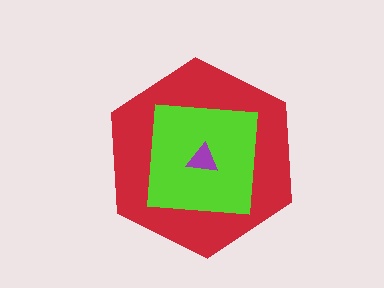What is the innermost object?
The purple triangle.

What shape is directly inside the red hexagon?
The lime square.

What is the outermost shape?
The red hexagon.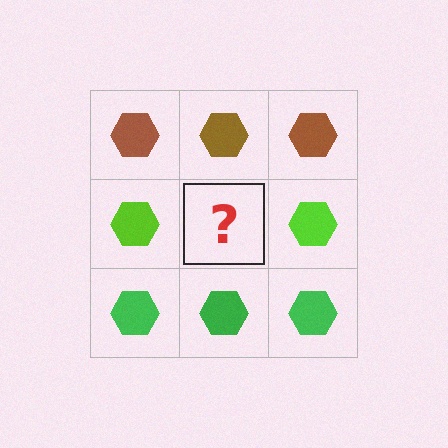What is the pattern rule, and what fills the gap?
The rule is that each row has a consistent color. The gap should be filled with a lime hexagon.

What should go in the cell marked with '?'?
The missing cell should contain a lime hexagon.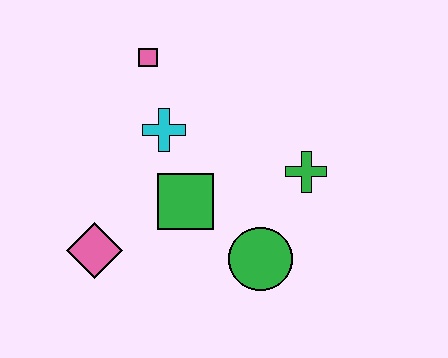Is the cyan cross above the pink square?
No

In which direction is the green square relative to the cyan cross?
The green square is below the cyan cross.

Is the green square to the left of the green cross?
Yes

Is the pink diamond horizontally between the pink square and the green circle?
No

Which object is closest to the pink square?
The cyan cross is closest to the pink square.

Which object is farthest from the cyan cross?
The green circle is farthest from the cyan cross.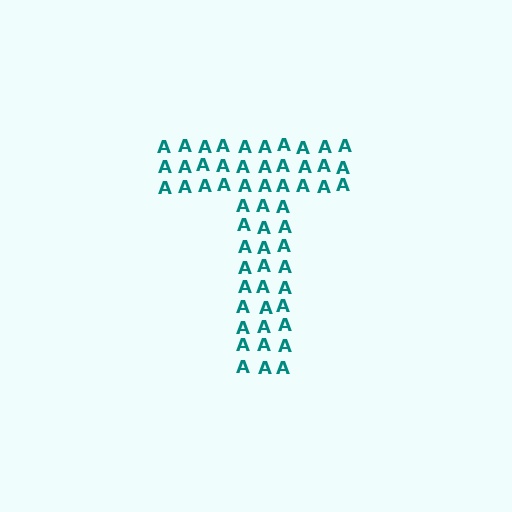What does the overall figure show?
The overall figure shows the letter T.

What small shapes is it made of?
It is made of small letter A's.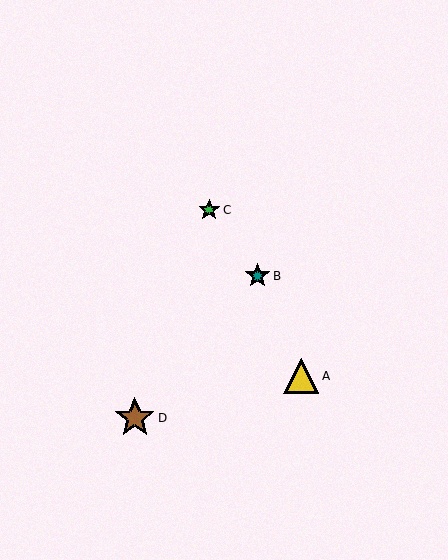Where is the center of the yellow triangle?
The center of the yellow triangle is at (301, 376).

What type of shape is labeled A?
Shape A is a yellow triangle.